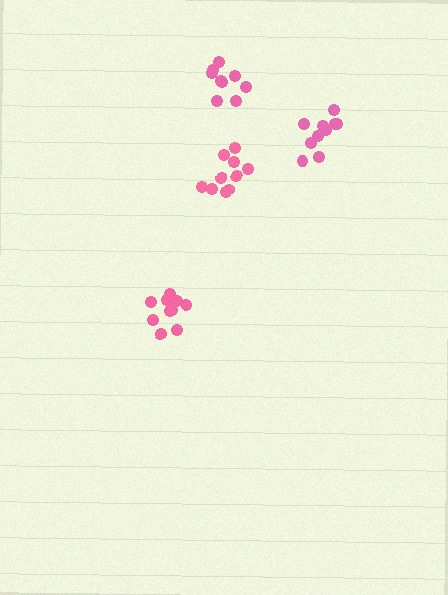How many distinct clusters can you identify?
There are 4 distinct clusters.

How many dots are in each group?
Group 1: 10 dots, Group 2: 9 dots, Group 3: 10 dots, Group 4: 10 dots (39 total).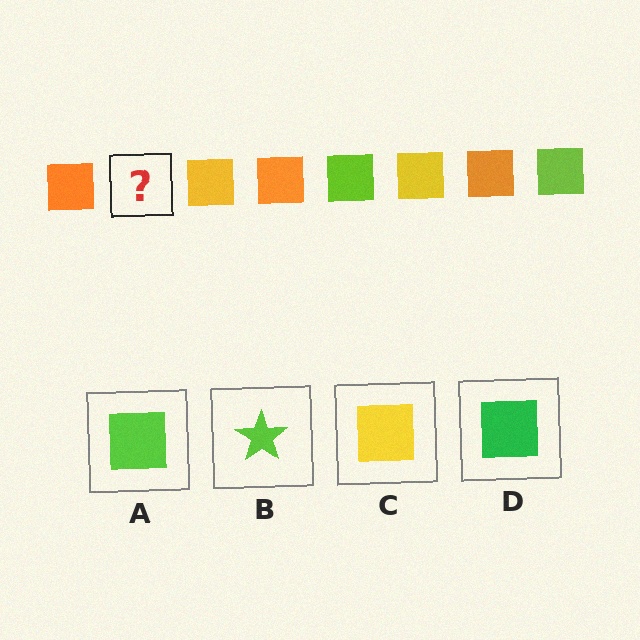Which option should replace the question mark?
Option A.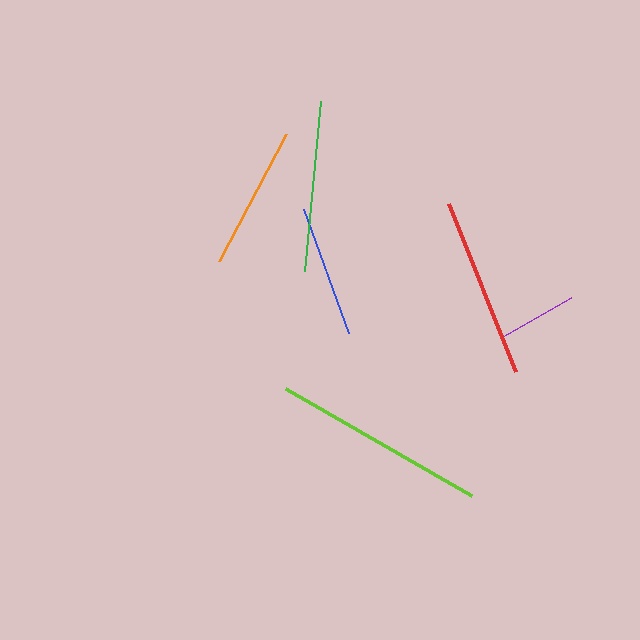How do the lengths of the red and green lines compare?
The red and green lines are approximately the same length.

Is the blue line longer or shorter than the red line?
The red line is longer than the blue line.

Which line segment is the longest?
The lime line is the longest at approximately 215 pixels.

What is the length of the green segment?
The green segment is approximately 170 pixels long.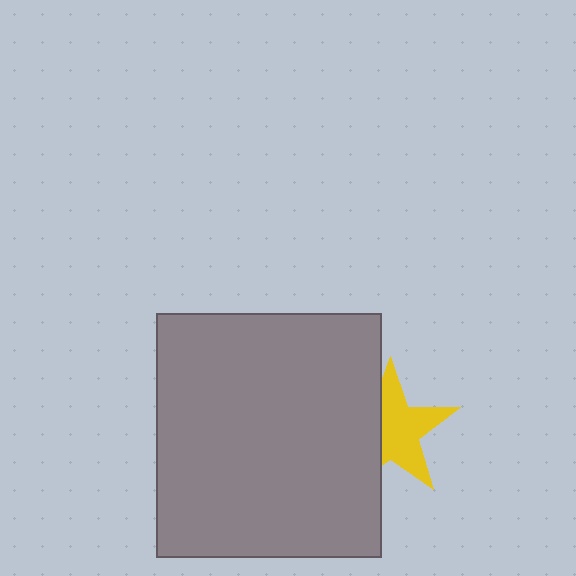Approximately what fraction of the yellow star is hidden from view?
Roughly 38% of the yellow star is hidden behind the gray rectangle.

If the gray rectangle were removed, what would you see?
You would see the complete yellow star.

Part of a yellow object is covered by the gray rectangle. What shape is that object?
It is a star.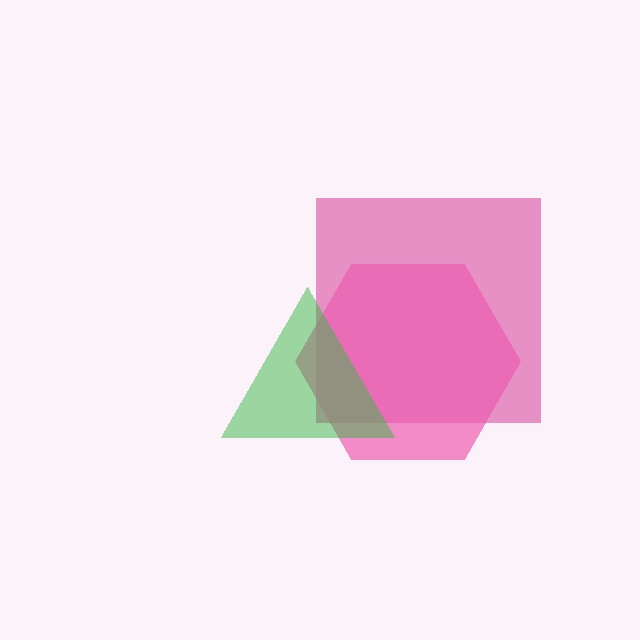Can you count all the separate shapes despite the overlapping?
Yes, there are 3 separate shapes.